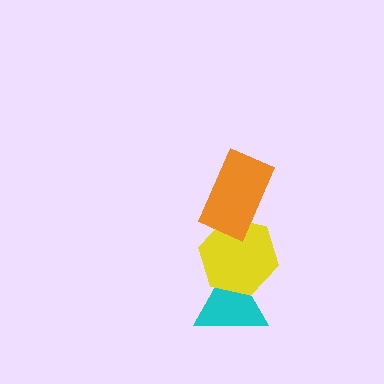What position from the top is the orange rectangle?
The orange rectangle is 1st from the top.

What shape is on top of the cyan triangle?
The yellow hexagon is on top of the cyan triangle.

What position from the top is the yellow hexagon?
The yellow hexagon is 2nd from the top.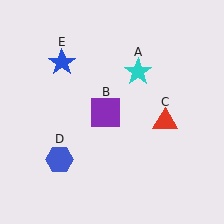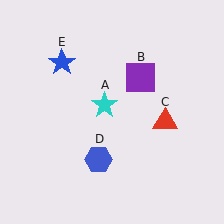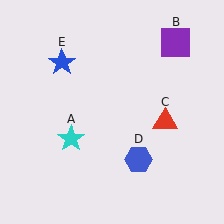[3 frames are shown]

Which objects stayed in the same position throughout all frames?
Red triangle (object C) and blue star (object E) remained stationary.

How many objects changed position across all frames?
3 objects changed position: cyan star (object A), purple square (object B), blue hexagon (object D).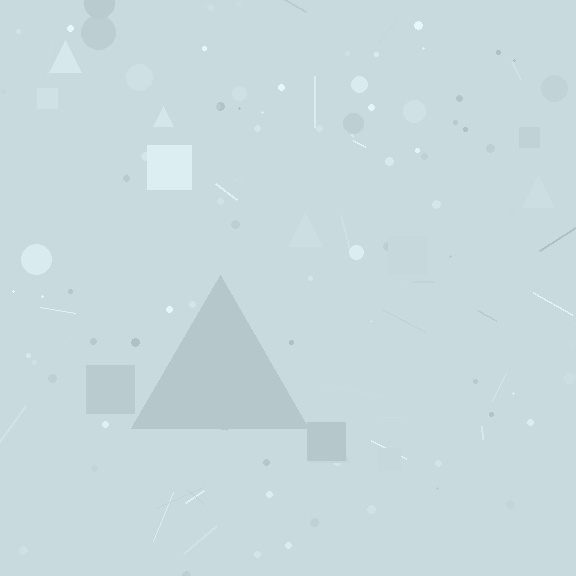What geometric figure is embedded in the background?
A triangle is embedded in the background.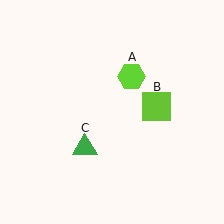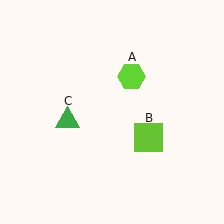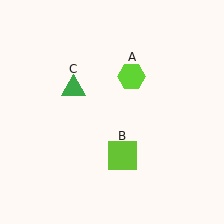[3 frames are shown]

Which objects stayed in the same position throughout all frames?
Lime hexagon (object A) remained stationary.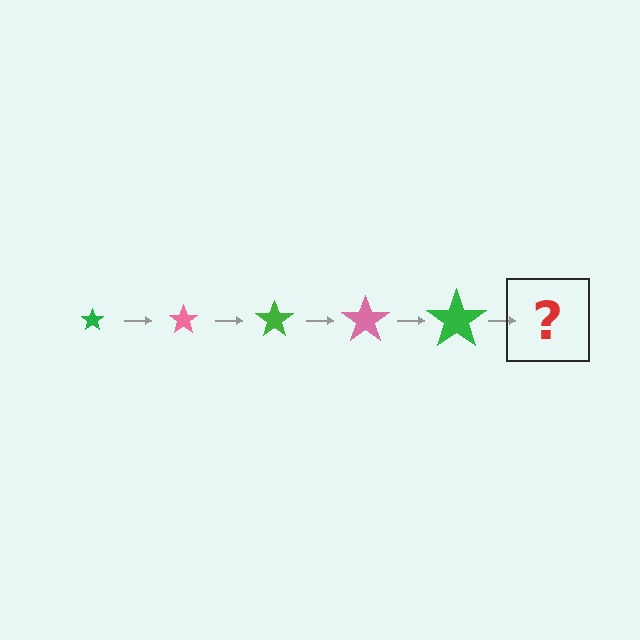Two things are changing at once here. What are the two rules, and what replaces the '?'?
The two rules are that the star grows larger each step and the color cycles through green and pink. The '?' should be a pink star, larger than the previous one.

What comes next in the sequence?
The next element should be a pink star, larger than the previous one.